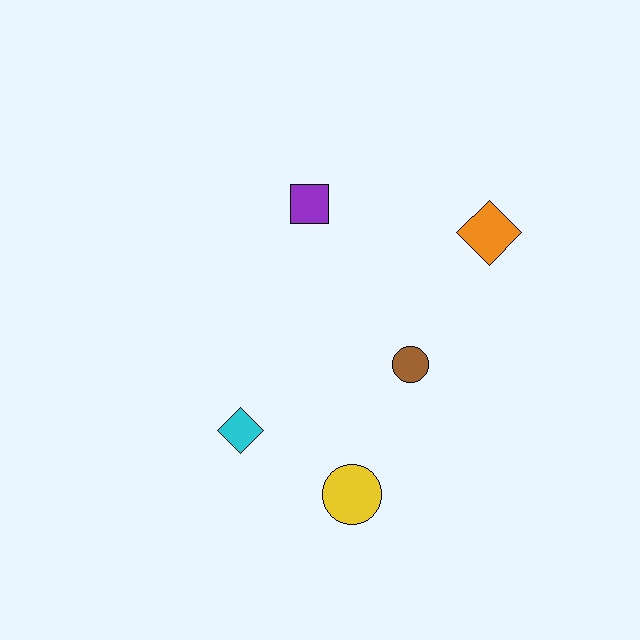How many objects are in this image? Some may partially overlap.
There are 5 objects.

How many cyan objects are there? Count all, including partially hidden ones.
There is 1 cyan object.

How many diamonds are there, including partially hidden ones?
There are 2 diamonds.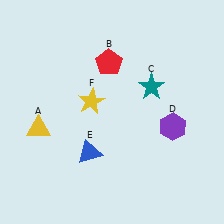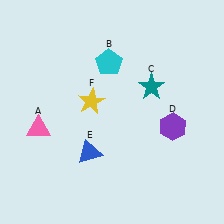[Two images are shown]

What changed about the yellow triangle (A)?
In Image 1, A is yellow. In Image 2, it changed to pink.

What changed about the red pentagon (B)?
In Image 1, B is red. In Image 2, it changed to cyan.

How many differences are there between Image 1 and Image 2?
There are 2 differences between the two images.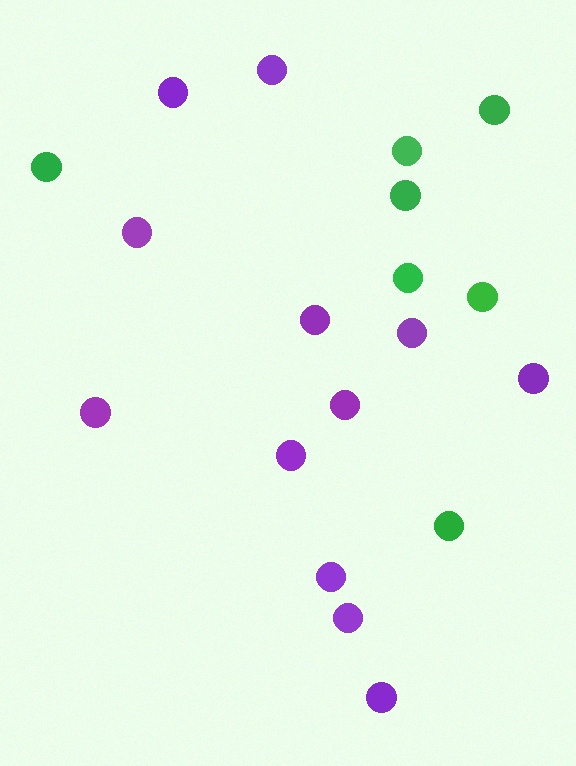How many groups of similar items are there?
There are 2 groups: one group of purple circles (12) and one group of green circles (7).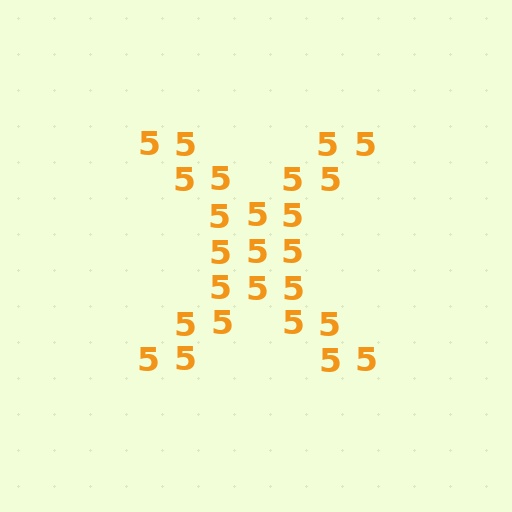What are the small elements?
The small elements are digit 5's.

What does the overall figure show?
The overall figure shows the letter X.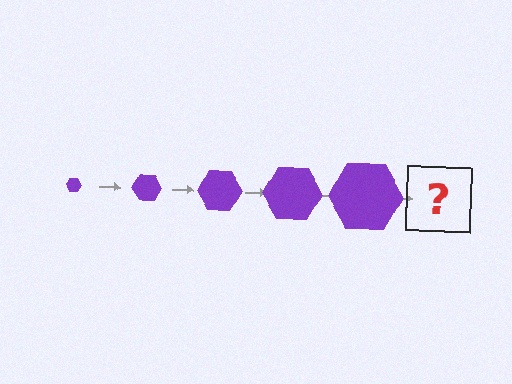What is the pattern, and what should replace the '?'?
The pattern is that the hexagon gets progressively larger each step. The '?' should be a purple hexagon, larger than the previous one.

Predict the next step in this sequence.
The next step is a purple hexagon, larger than the previous one.